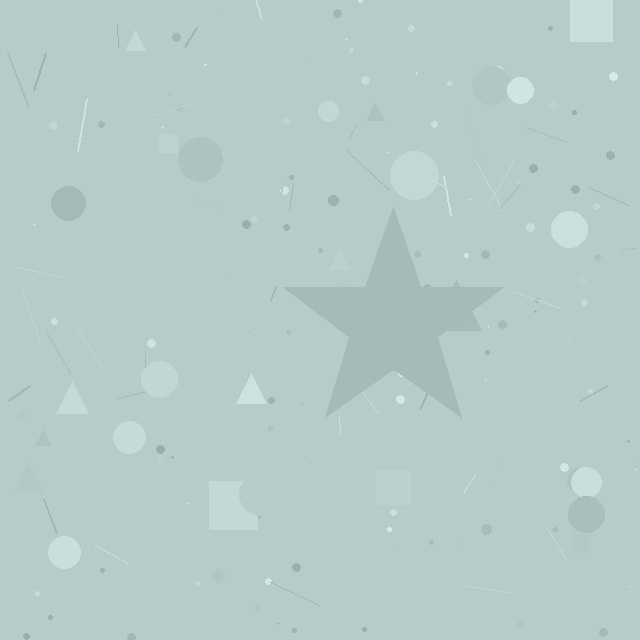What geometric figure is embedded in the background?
A star is embedded in the background.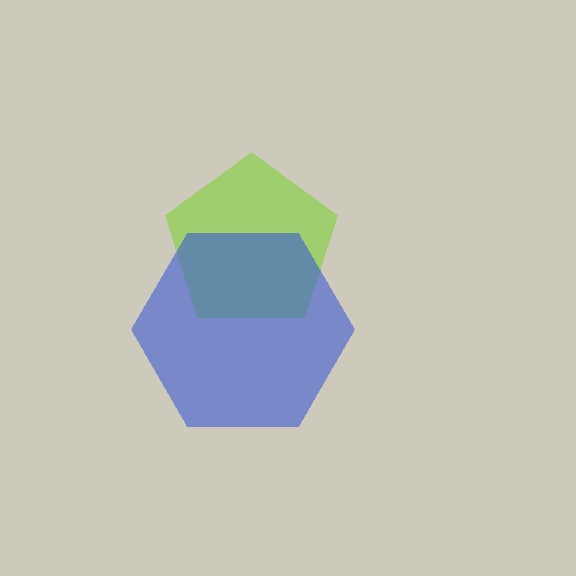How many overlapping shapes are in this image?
There are 2 overlapping shapes in the image.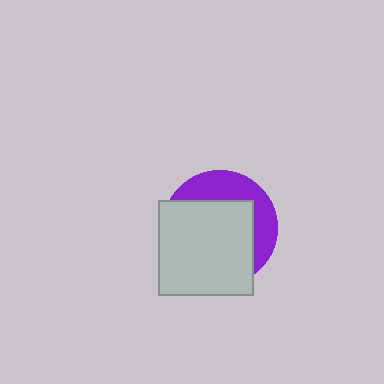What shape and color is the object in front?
The object in front is a light gray square.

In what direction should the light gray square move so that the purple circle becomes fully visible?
The light gray square should move toward the lower-left. That is the shortest direction to clear the overlap and leave the purple circle fully visible.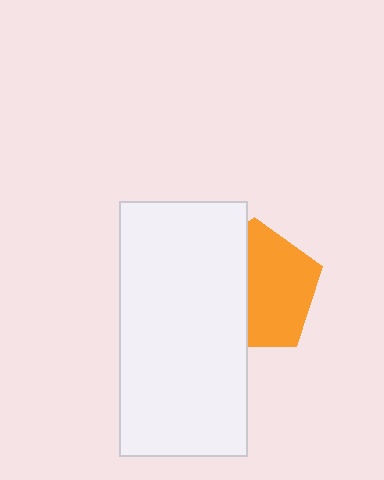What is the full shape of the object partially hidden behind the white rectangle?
The partially hidden object is an orange pentagon.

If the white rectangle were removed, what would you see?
You would see the complete orange pentagon.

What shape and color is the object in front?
The object in front is a white rectangle.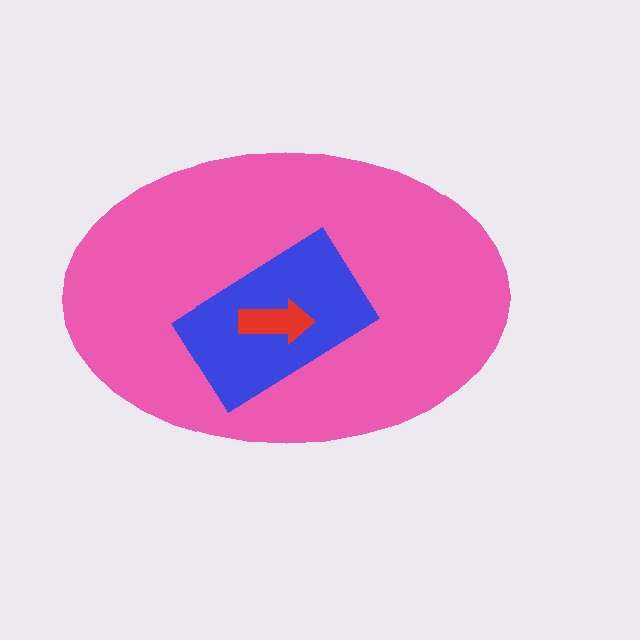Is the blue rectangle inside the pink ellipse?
Yes.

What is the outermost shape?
The pink ellipse.